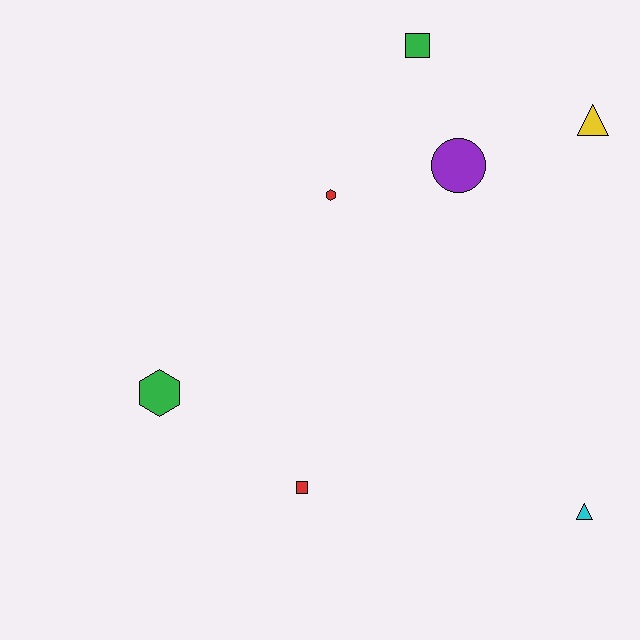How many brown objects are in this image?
There are no brown objects.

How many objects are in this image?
There are 7 objects.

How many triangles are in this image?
There are 2 triangles.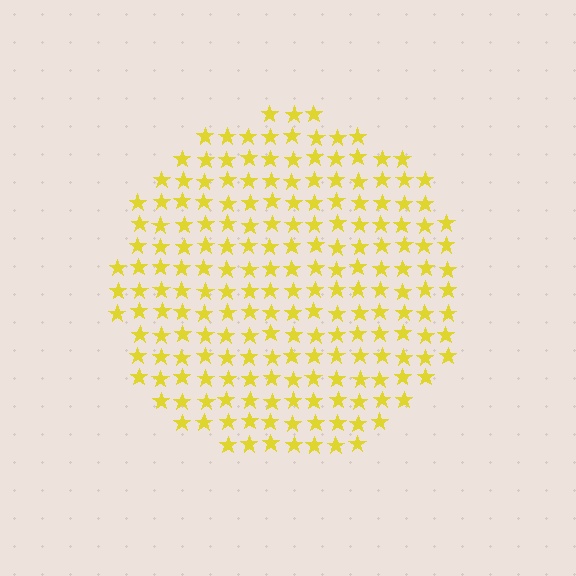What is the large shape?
The large shape is a circle.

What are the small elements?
The small elements are stars.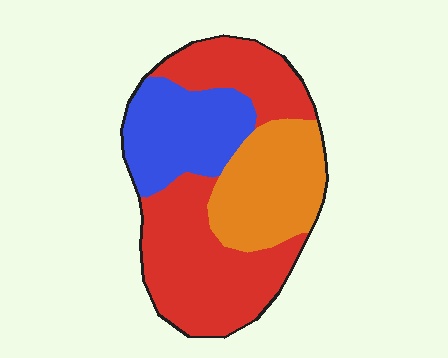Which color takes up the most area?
Red, at roughly 50%.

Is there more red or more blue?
Red.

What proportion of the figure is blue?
Blue takes up about one quarter (1/4) of the figure.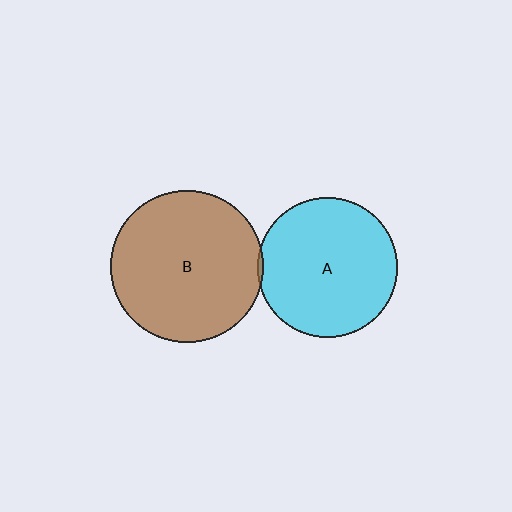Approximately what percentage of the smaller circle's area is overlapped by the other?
Approximately 5%.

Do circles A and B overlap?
Yes.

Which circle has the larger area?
Circle B (brown).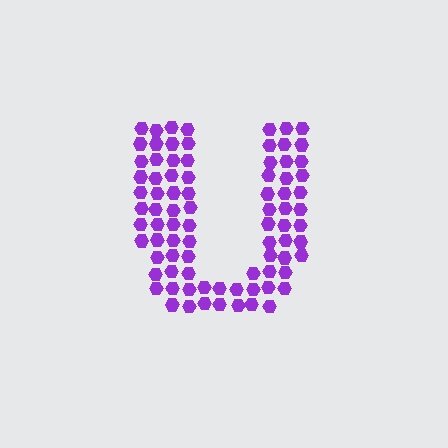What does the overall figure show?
The overall figure shows the letter U.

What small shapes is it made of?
It is made of small hexagons.